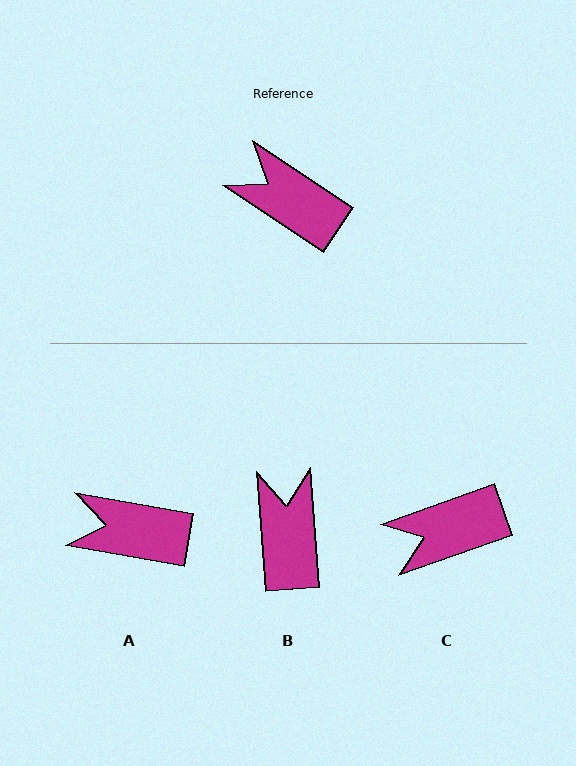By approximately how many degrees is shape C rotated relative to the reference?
Approximately 53 degrees counter-clockwise.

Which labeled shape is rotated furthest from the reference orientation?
C, about 53 degrees away.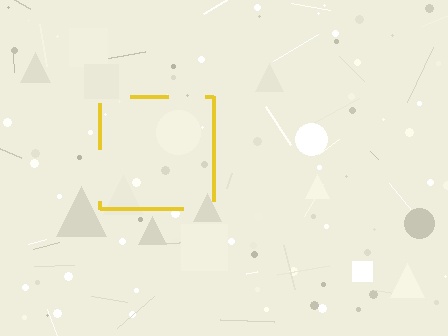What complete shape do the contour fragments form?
The contour fragments form a square.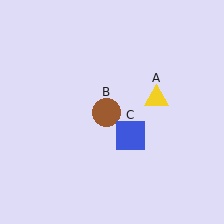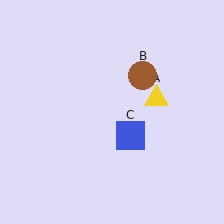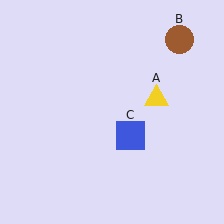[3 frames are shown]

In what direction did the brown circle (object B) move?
The brown circle (object B) moved up and to the right.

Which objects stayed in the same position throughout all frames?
Yellow triangle (object A) and blue square (object C) remained stationary.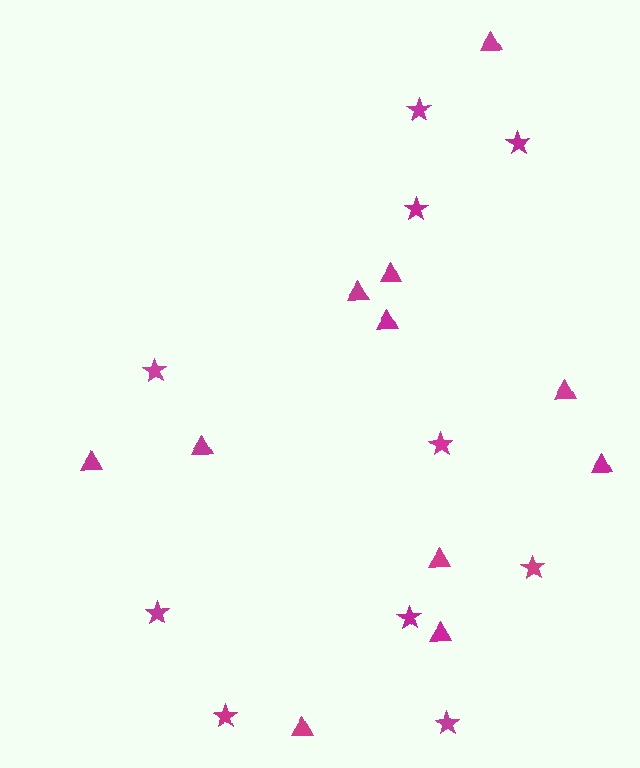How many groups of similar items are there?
There are 2 groups: one group of triangles (11) and one group of stars (10).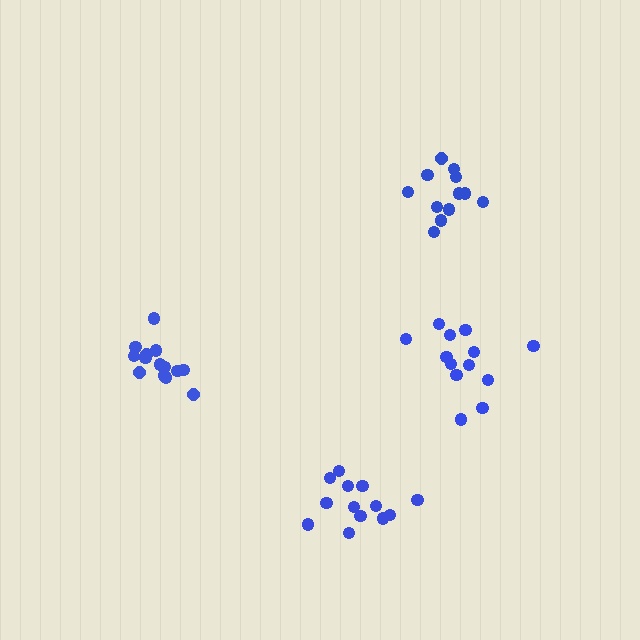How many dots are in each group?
Group 1: 12 dots, Group 2: 13 dots, Group 3: 15 dots, Group 4: 13 dots (53 total).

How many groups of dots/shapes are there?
There are 4 groups.